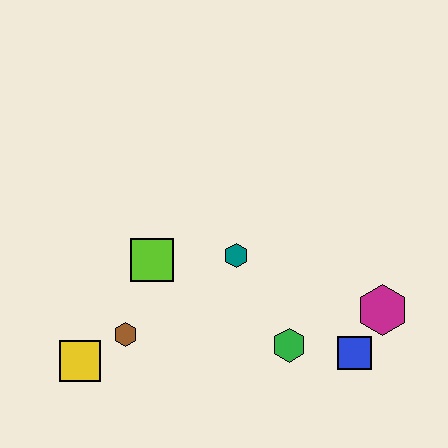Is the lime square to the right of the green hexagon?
No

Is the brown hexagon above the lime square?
No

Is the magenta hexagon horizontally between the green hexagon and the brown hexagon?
No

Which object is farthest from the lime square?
The magenta hexagon is farthest from the lime square.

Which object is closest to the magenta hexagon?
The blue square is closest to the magenta hexagon.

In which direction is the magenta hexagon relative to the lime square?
The magenta hexagon is to the right of the lime square.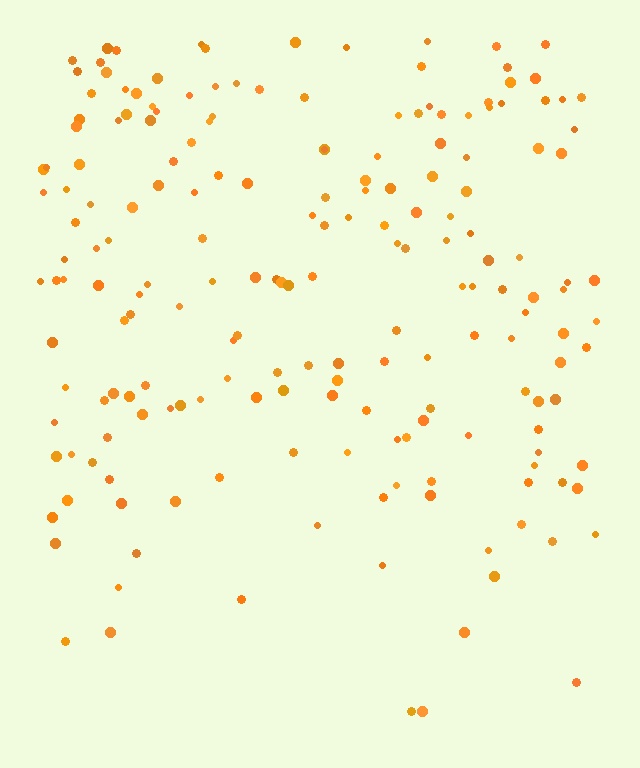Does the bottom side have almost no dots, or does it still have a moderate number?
Still a moderate number, just noticeably fewer than the top.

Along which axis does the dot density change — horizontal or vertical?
Vertical.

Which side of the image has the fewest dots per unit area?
The bottom.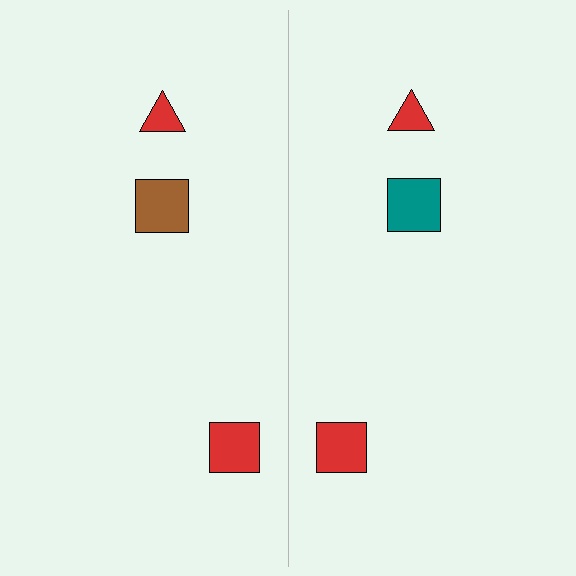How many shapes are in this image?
There are 6 shapes in this image.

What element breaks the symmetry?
The teal square on the right side breaks the symmetry — its mirror counterpart is brown.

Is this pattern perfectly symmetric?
No, the pattern is not perfectly symmetric. The teal square on the right side breaks the symmetry — its mirror counterpart is brown.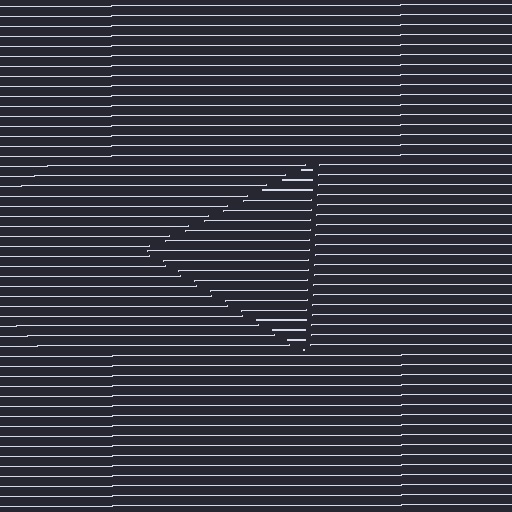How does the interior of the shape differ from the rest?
The interior of the shape contains the same grating, shifted by half a period — the contour is defined by the phase discontinuity where line-ends from the inner and outer gratings abut.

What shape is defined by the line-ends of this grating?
An illusory triangle. The interior of the shape contains the same grating, shifted by half a period — the contour is defined by the phase discontinuity where line-ends from the inner and outer gratings abut.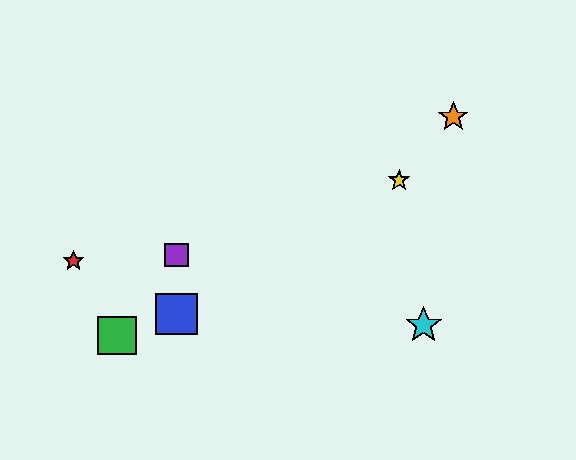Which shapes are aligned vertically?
The blue square, the purple square are aligned vertically.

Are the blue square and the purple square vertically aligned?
Yes, both are at x≈177.